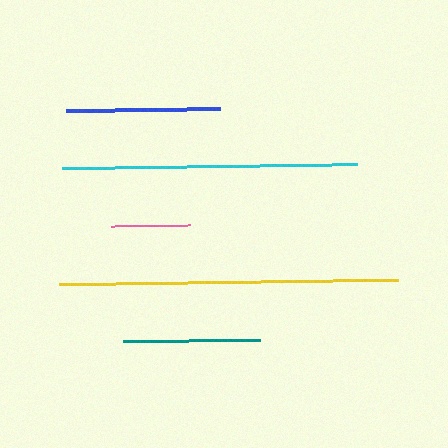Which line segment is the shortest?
The pink line is the shortest at approximately 79 pixels.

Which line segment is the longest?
The yellow line is the longest at approximately 338 pixels.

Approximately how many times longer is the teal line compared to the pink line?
The teal line is approximately 1.7 times the length of the pink line.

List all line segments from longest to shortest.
From longest to shortest: yellow, cyan, blue, teal, pink.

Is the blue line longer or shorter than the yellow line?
The yellow line is longer than the blue line.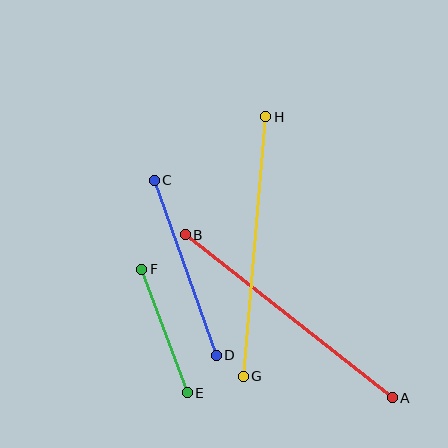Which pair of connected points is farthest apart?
Points A and B are farthest apart.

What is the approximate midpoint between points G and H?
The midpoint is at approximately (254, 247) pixels.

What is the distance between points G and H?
The distance is approximately 261 pixels.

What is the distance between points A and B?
The distance is approximately 263 pixels.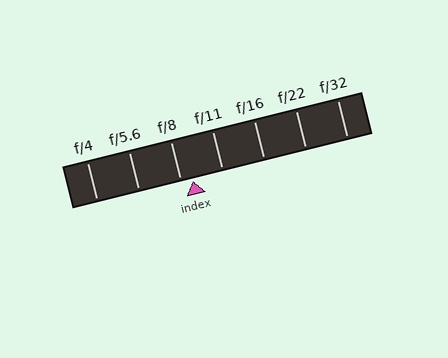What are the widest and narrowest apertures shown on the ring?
The widest aperture shown is f/4 and the narrowest is f/32.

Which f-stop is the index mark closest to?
The index mark is closest to f/8.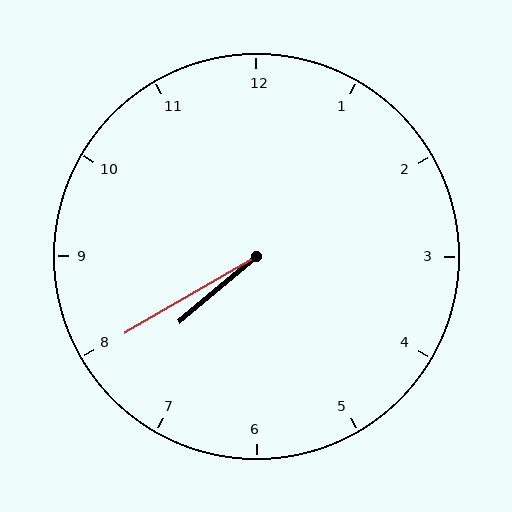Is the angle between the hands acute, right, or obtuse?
It is acute.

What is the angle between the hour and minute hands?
Approximately 10 degrees.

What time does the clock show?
7:40.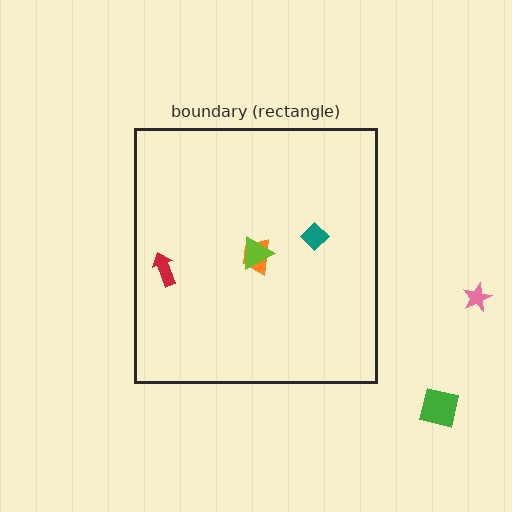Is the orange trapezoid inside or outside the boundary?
Inside.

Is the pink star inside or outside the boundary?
Outside.